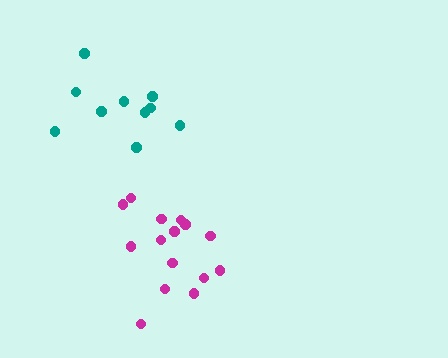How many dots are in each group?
Group 1: 10 dots, Group 2: 15 dots (25 total).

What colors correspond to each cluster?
The clusters are colored: teal, magenta.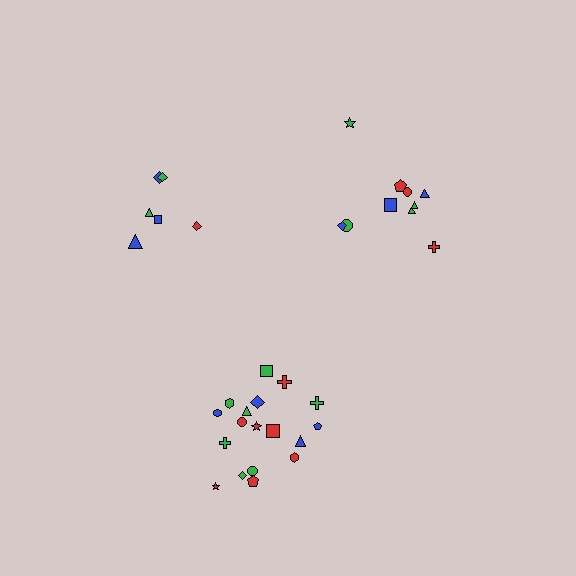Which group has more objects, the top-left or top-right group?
The top-right group.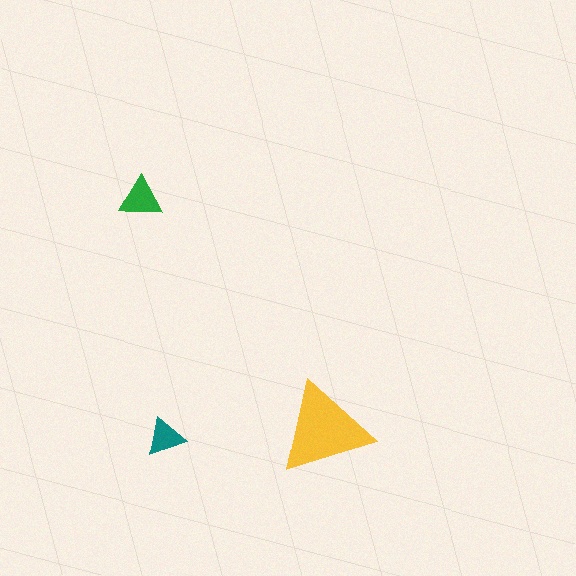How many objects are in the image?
There are 3 objects in the image.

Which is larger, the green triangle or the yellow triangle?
The yellow one.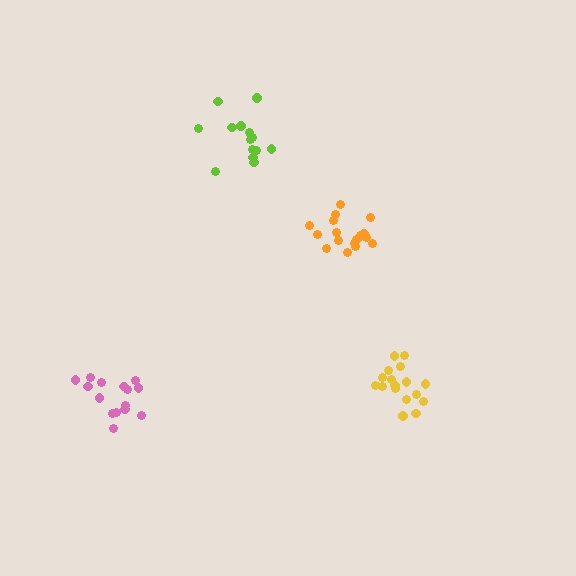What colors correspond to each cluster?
The clusters are colored: yellow, pink, orange, lime.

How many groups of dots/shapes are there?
There are 4 groups.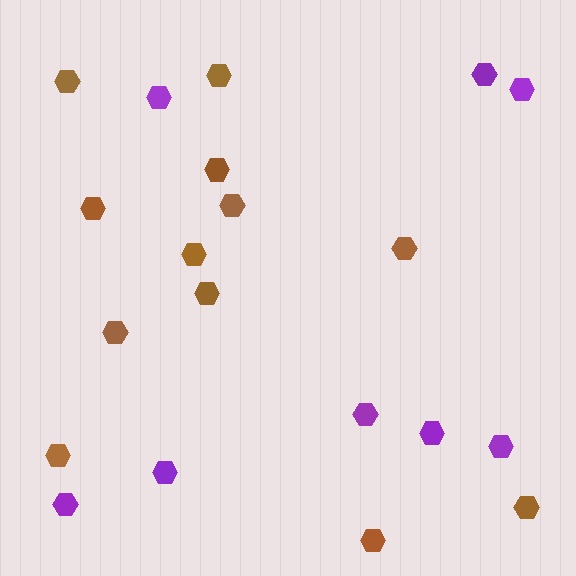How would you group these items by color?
There are 2 groups: one group of purple hexagons (8) and one group of brown hexagons (12).